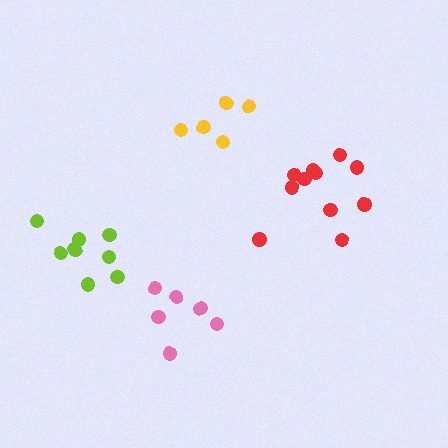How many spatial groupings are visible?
There are 4 spatial groupings.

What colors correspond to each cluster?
The clusters are colored: yellow, pink, lime, red.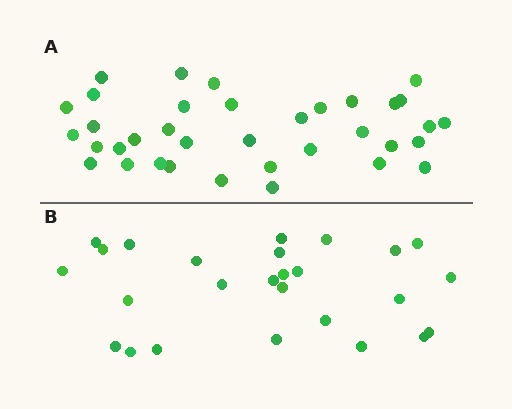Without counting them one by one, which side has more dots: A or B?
Region A (the top region) has more dots.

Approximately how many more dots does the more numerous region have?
Region A has roughly 10 or so more dots than region B.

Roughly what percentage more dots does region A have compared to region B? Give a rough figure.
About 40% more.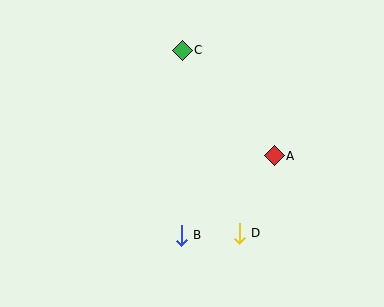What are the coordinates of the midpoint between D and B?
The midpoint between D and B is at (210, 234).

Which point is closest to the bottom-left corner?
Point B is closest to the bottom-left corner.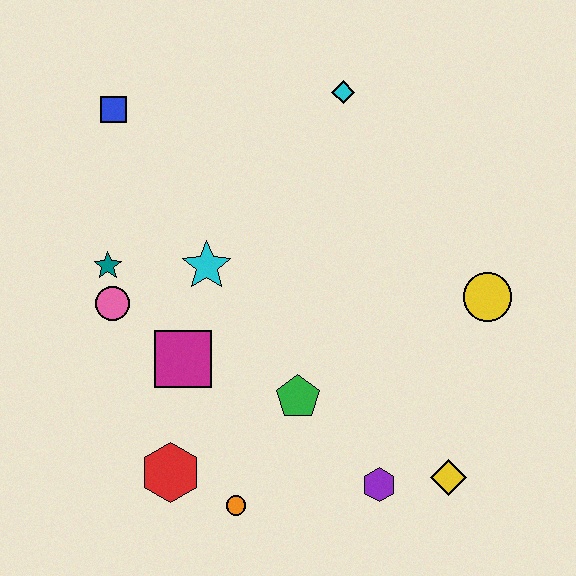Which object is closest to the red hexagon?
The orange circle is closest to the red hexagon.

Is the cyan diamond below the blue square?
No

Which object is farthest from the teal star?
The yellow diamond is farthest from the teal star.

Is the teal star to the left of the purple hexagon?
Yes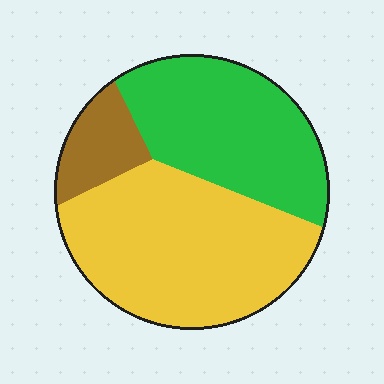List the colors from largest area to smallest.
From largest to smallest: yellow, green, brown.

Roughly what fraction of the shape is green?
Green covers 38% of the shape.